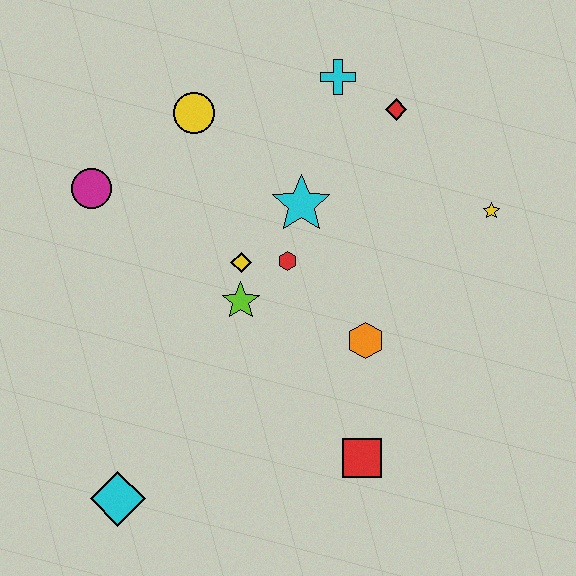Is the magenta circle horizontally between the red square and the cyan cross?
No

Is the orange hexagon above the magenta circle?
No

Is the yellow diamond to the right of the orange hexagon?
No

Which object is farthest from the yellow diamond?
The cyan diamond is farthest from the yellow diamond.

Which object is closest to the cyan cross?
The red diamond is closest to the cyan cross.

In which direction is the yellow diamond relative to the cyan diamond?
The yellow diamond is above the cyan diamond.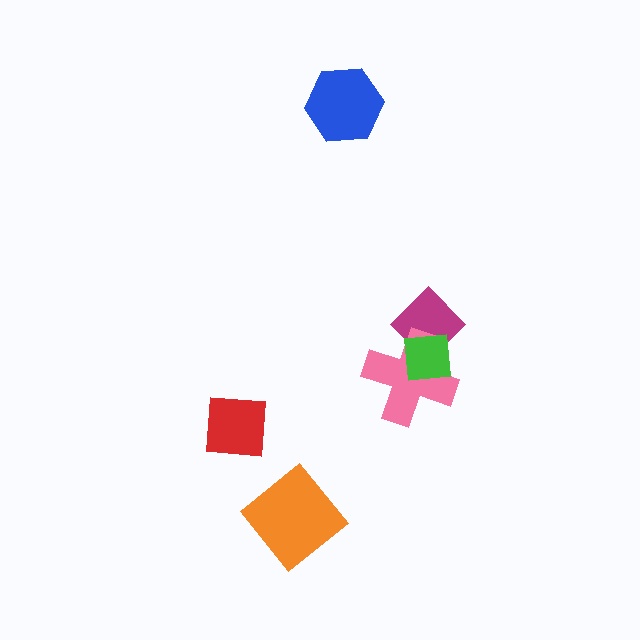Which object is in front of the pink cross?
The green square is in front of the pink cross.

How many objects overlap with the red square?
0 objects overlap with the red square.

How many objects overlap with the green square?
2 objects overlap with the green square.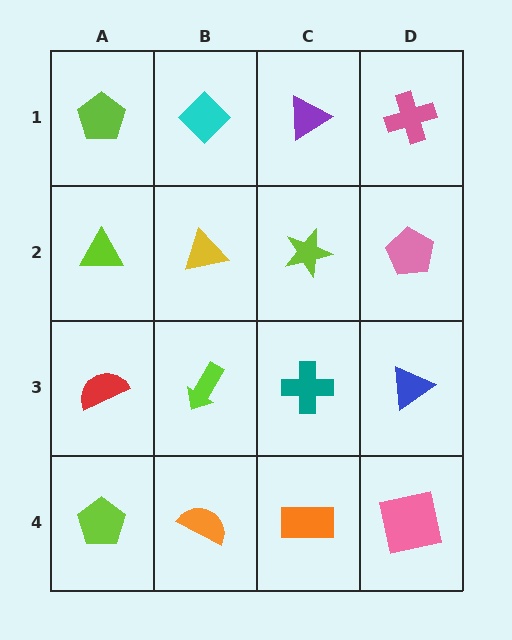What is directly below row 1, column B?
A yellow triangle.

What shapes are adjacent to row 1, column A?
A lime triangle (row 2, column A), a cyan diamond (row 1, column B).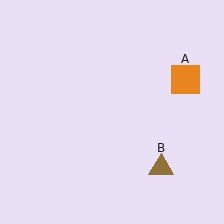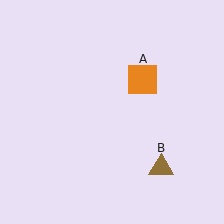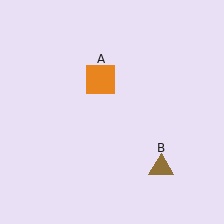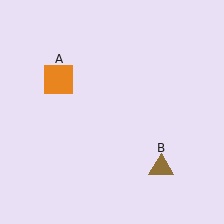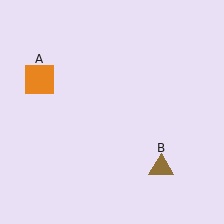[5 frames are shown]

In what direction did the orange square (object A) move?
The orange square (object A) moved left.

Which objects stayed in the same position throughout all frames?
Brown triangle (object B) remained stationary.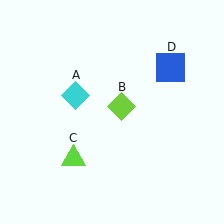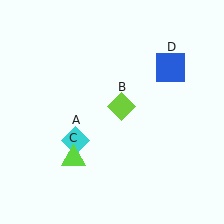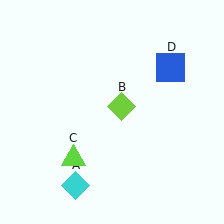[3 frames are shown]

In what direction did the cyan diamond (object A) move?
The cyan diamond (object A) moved down.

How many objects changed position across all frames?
1 object changed position: cyan diamond (object A).